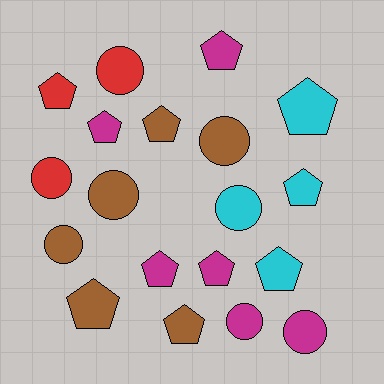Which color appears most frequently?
Magenta, with 6 objects.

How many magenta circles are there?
There are 2 magenta circles.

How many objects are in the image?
There are 19 objects.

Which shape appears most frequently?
Pentagon, with 11 objects.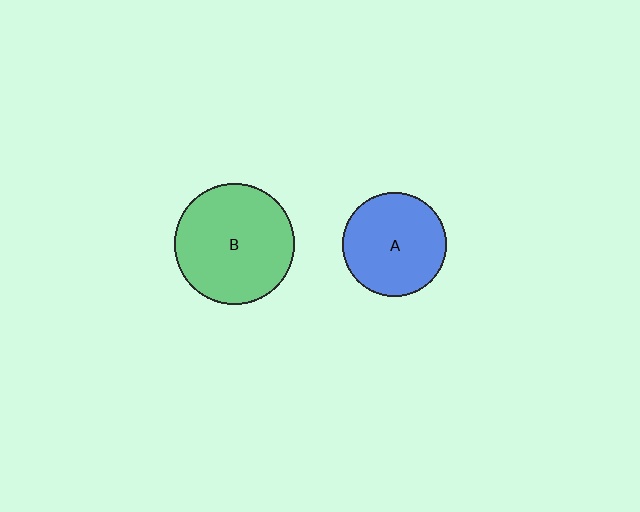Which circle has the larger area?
Circle B (green).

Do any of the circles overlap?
No, none of the circles overlap.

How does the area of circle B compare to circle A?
Approximately 1.4 times.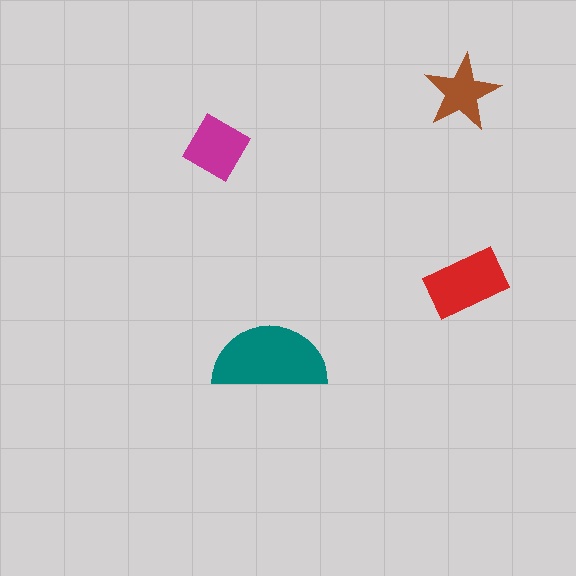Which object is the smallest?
The brown star.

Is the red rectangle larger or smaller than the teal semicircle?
Smaller.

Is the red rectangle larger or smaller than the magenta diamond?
Larger.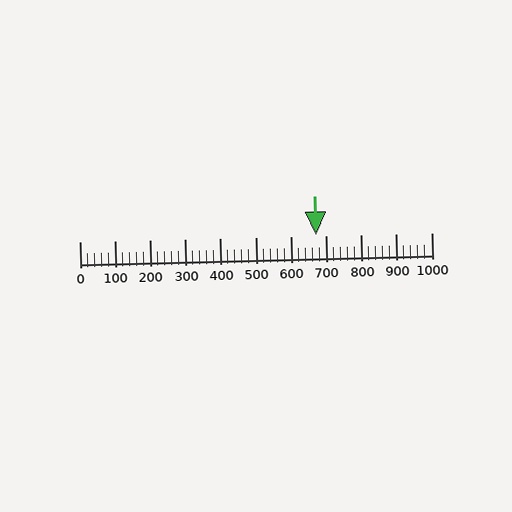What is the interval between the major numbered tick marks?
The major tick marks are spaced 100 units apart.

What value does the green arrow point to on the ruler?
The green arrow points to approximately 672.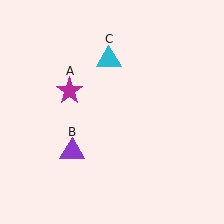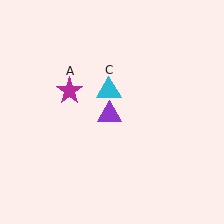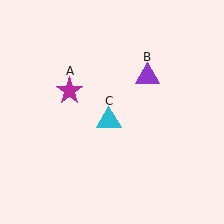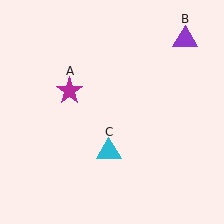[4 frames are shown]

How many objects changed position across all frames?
2 objects changed position: purple triangle (object B), cyan triangle (object C).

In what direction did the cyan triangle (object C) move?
The cyan triangle (object C) moved down.